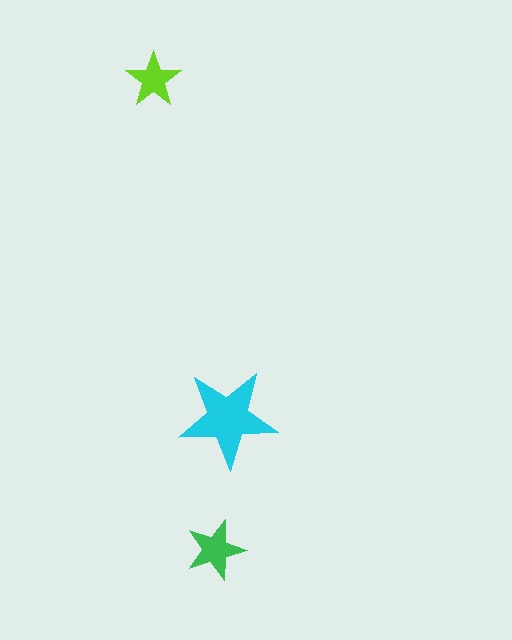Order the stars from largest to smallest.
the cyan one, the green one, the lime one.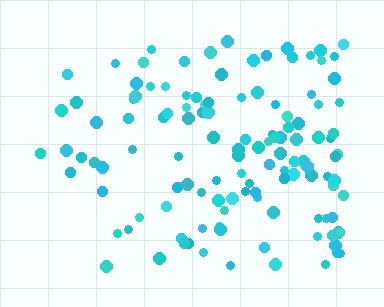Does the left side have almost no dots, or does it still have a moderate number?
Still a moderate number, just noticeably fewer than the right.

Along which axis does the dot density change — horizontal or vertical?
Horizontal.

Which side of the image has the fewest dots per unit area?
The left.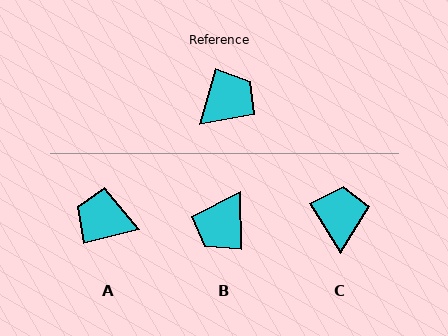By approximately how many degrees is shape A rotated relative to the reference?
Approximately 120 degrees counter-clockwise.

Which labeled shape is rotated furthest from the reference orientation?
B, about 163 degrees away.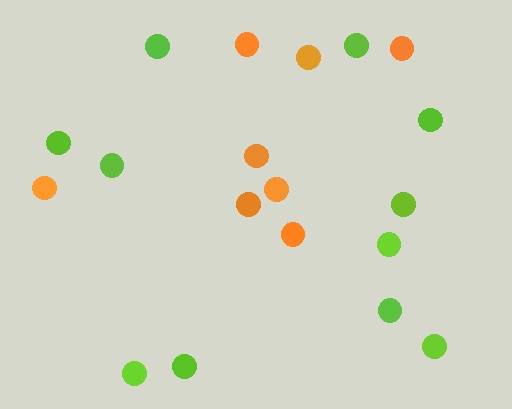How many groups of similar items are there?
There are 2 groups: one group of lime circles (11) and one group of orange circles (8).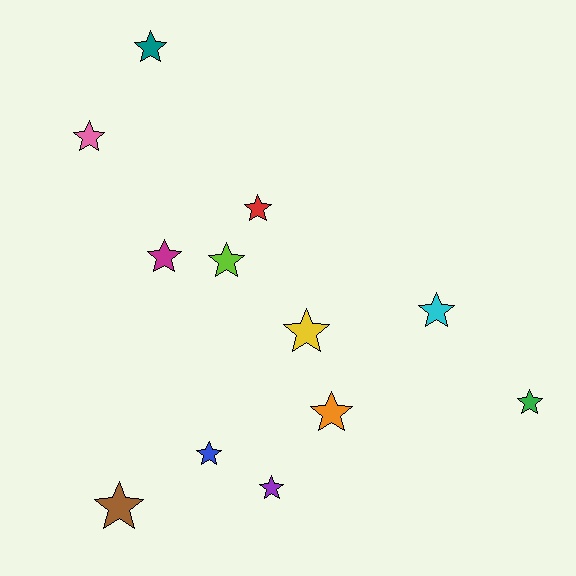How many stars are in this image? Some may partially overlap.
There are 12 stars.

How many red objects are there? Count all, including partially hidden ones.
There is 1 red object.